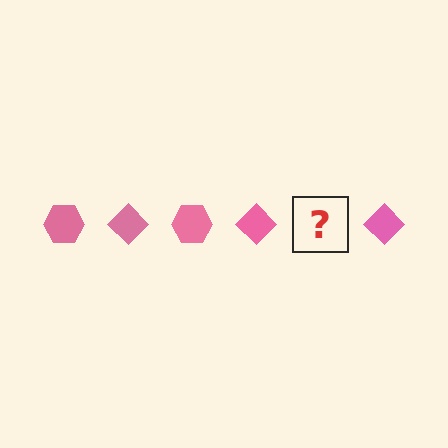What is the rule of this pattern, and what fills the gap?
The rule is that the pattern cycles through hexagon, diamond shapes in pink. The gap should be filled with a pink hexagon.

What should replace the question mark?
The question mark should be replaced with a pink hexagon.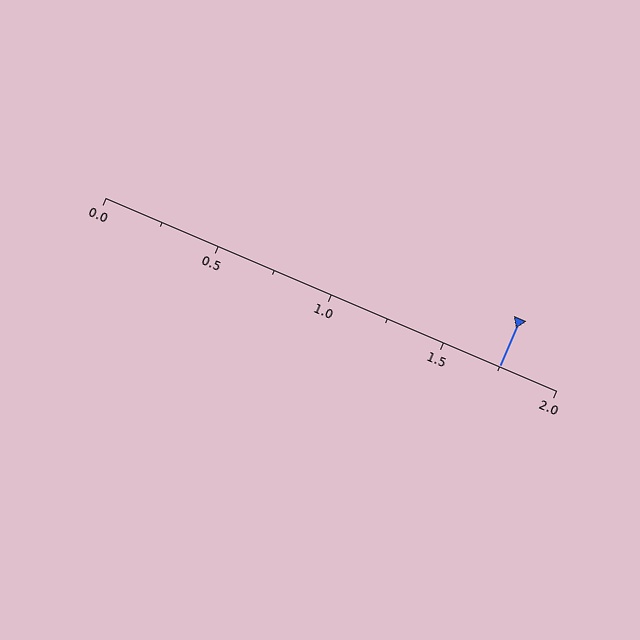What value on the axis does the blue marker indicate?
The marker indicates approximately 1.75.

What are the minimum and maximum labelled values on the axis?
The axis runs from 0.0 to 2.0.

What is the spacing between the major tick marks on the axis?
The major ticks are spaced 0.5 apart.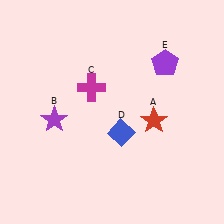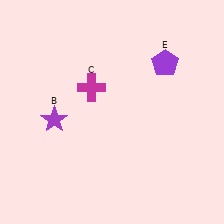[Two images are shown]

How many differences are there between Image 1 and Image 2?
There are 2 differences between the two images.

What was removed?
The blue diamond (D), the red star (A) were removed in Image 2.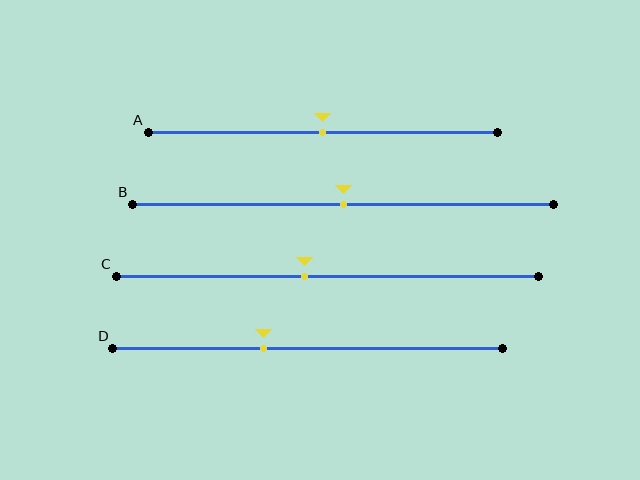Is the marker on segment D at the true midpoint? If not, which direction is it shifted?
No, the marker on segment D is shifted to the left by about 11% of the segment length.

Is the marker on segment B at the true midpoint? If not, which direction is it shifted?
Yes, the marker on segment B is at the true midpoint.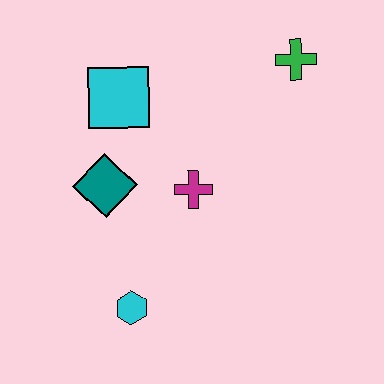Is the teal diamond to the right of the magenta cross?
No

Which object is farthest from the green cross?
The cyan hexagon is farthest from the green cross.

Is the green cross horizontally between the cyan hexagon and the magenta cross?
No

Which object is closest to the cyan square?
The teal diamond is closest to the cyan square.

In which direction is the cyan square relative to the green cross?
The cyan square is to the left of the green cross.